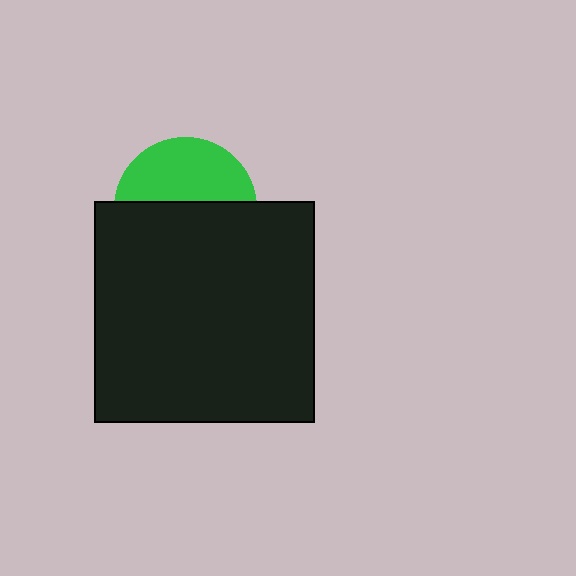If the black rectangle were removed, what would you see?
You would see the complete green circle.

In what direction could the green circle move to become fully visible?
The green circle could move up. That would shift it out from behind the black rectangle entirely.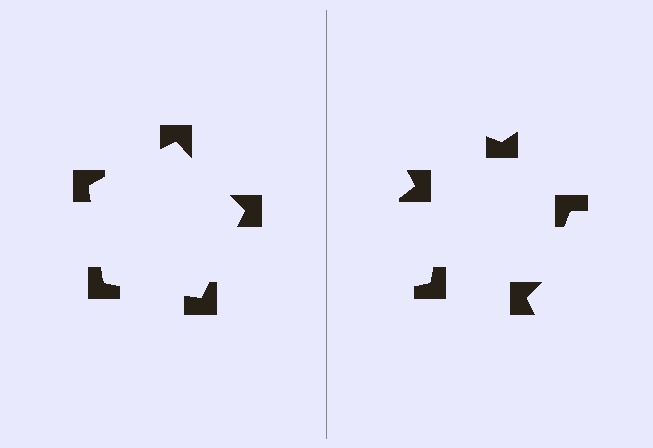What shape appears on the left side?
An illusory pentagon.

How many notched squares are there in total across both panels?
10 — 5 on each side.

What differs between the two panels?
The notched squares are positioned identically on both sides; only the wedge orientations differ. On the left they align to a pentagon; on the right they are misaligned.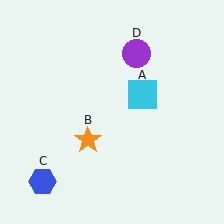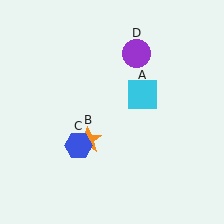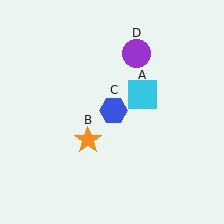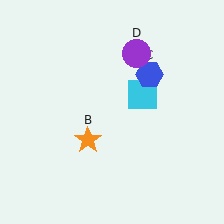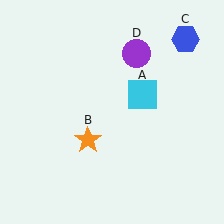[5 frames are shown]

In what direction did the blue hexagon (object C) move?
The blue hexagon (object C) moved up and to the right.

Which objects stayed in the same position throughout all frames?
Cyan square (object A) and orange star (object B) and purple circle (object D) remained stationary.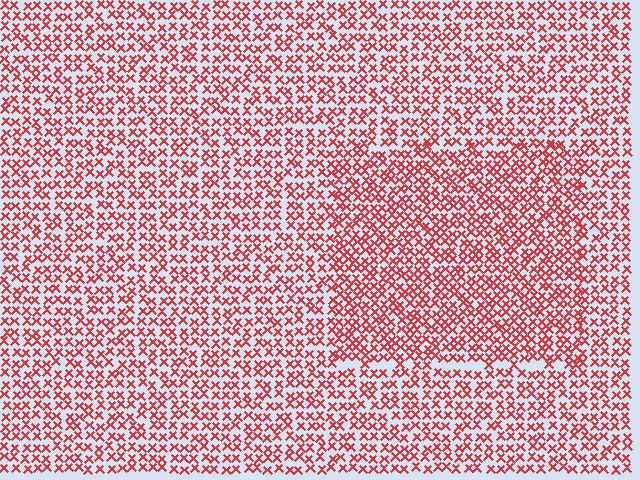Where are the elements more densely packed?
The elements are more densely packed inside the rectangle boundary.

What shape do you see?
I see a rectangle.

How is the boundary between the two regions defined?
The boundary is defined by a change in element density (approximately 1.4x ratio). All elements are the same color, size, and shape.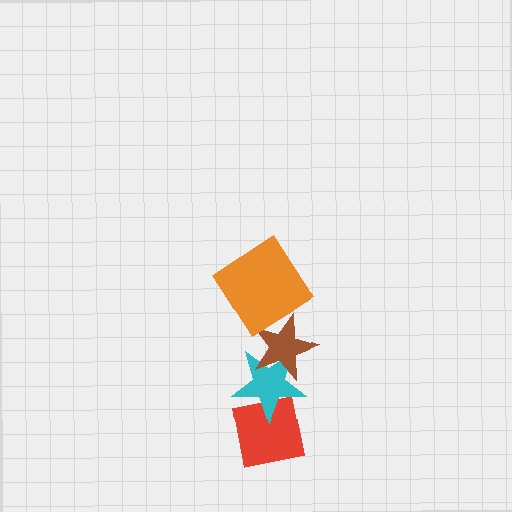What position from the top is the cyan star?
The cyan star is 3rd from the top.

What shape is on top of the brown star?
The orange diamond is on top of the brown star.